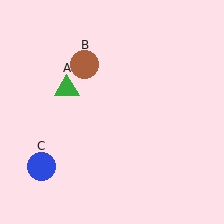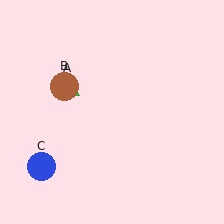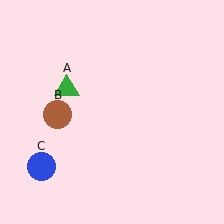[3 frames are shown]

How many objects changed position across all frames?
1 object changed position: brown circle (object B).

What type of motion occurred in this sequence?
The brown circle (object B) rotated counterclockwise around the center of the scene.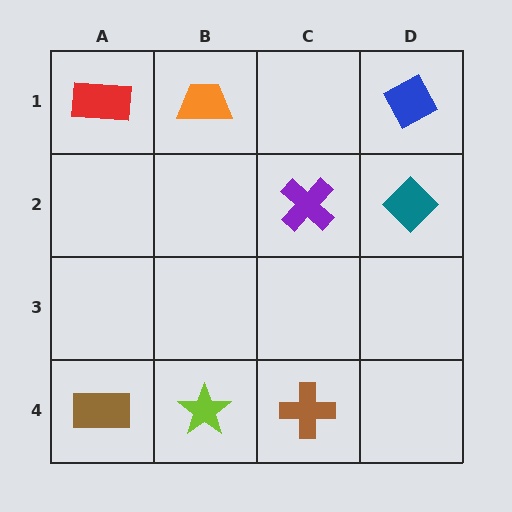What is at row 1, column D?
A blue diamond.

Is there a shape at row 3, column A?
No, that cell is empty.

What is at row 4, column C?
A brown cross.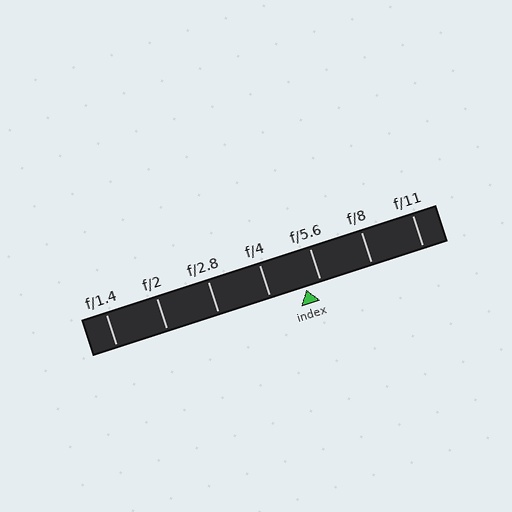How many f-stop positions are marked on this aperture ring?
There are 7 f-stop positions marked.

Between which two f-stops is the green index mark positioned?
The index mark is between f/4 and f/5.6.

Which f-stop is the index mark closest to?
The index mark is closest to f/5.6.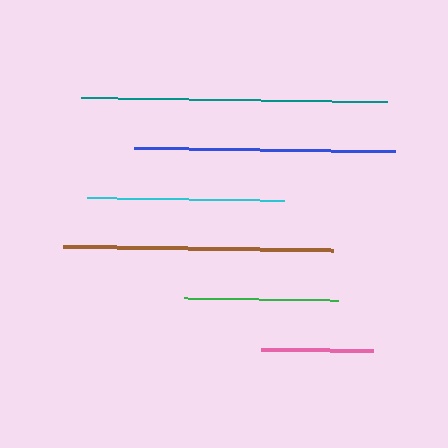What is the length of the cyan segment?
The cyan segment is approximately 197 pixels long.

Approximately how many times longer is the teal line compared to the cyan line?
The teal line is approximately 1.6 times the length of the cyan line.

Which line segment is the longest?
The teal line is the longest at approximately 306 pixels.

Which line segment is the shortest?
The pink line is the shortest at approximately 113 pixels.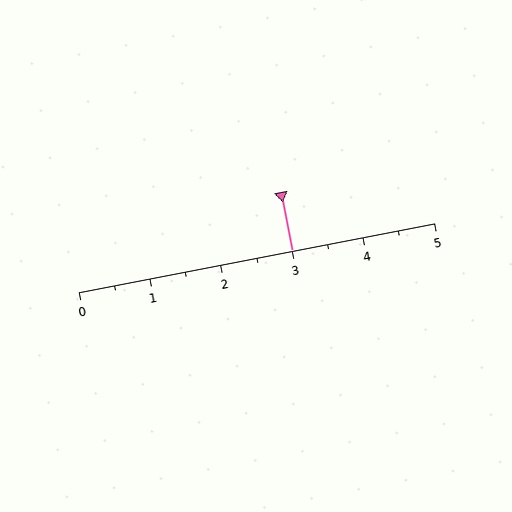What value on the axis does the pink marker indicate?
The marker indicates approximately 3.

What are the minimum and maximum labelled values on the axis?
The axis runs from 0 to 5.